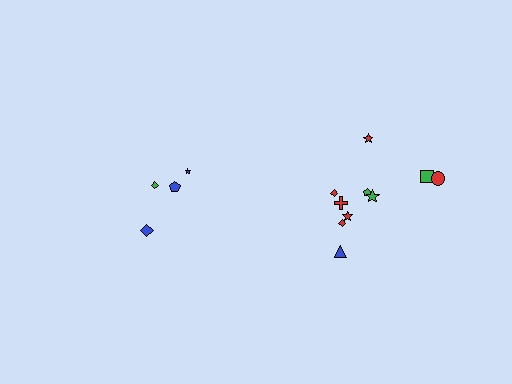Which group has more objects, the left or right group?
The right group.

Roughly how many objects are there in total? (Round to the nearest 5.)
Roughly 15 objects in total.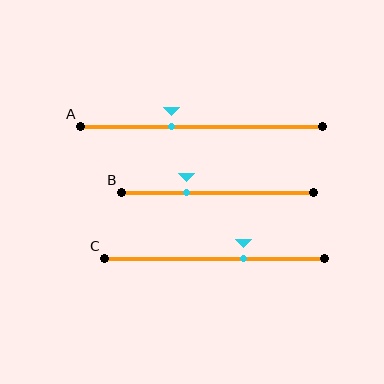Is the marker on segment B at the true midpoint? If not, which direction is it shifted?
No, the marker on segment B is shifted to the left by about 16% of the segment length.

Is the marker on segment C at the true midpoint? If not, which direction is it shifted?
No, the marker on segment C is shifted to the right by about 13% of the segment length.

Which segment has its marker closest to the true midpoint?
Segment A has its marker closest to the true midpoint.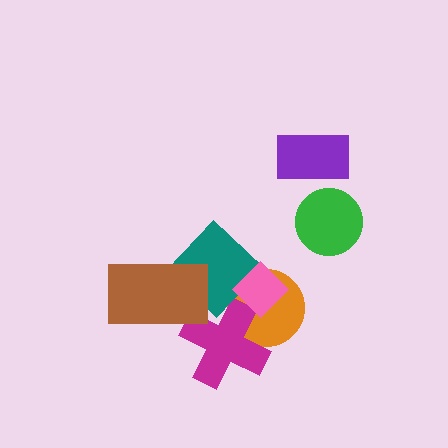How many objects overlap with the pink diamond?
3 objects overlap with the pink diamond.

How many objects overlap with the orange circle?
3 objects overlap with the orange circle.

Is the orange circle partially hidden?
Yes, it is partially covered by another shape.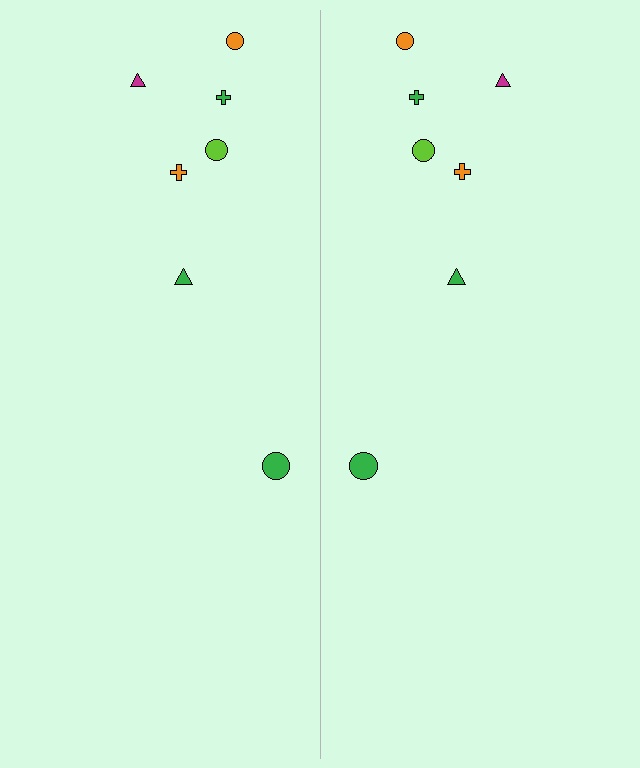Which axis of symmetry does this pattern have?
The pattern has a vertical axis of symmetry running through the center of the image.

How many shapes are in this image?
There are 14 shapes in this image.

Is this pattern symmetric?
Yes, this pattern has bilateral (reflection) symmetry.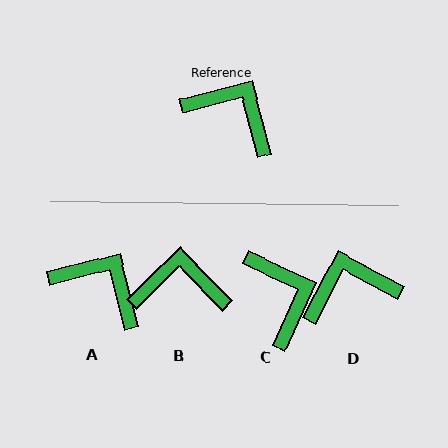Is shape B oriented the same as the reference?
No, it is off by about 30 degrees.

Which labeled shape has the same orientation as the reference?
A.